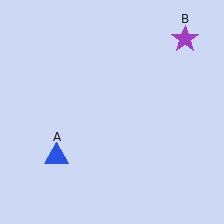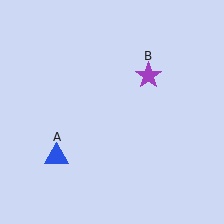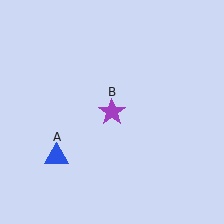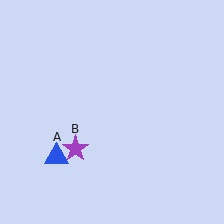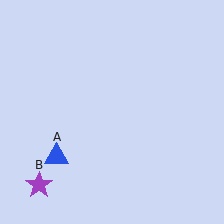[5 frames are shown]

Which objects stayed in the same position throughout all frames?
Blue triangle (object A) remained stationary.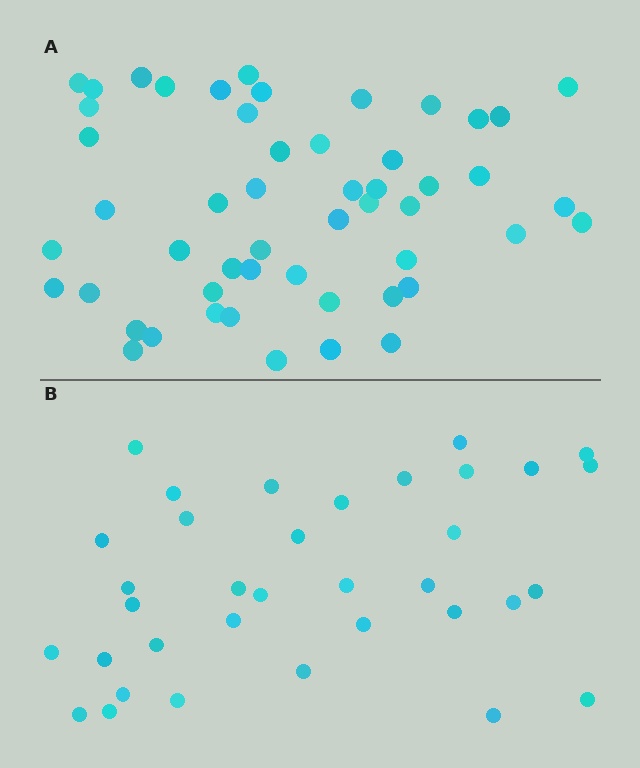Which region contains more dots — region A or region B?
Region A (the top region) has more dots.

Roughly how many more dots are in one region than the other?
Region A has approximately 15 more dots than region B.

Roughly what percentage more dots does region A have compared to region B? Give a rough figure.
About 50% more.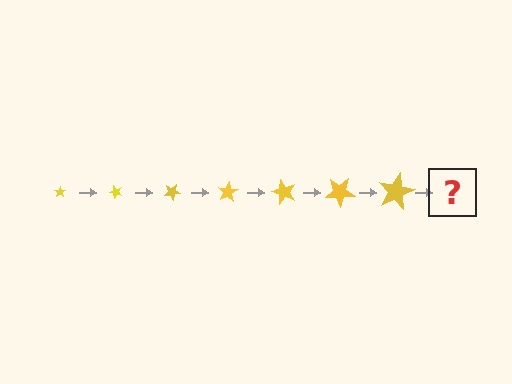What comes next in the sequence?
The next element should be a star, larger than the previous one and rotated 350 degrees from the start.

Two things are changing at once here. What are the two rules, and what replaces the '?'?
The two rules are that the star grows larger each step and it rotates 50 degrees each step. The '?' should be a star, larger than the previous one and rotated 350 degrees from the start.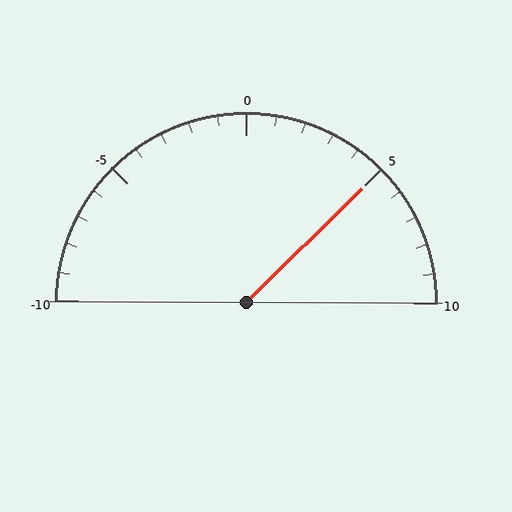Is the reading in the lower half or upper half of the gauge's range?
The reading is in the upper half of the range (-10 to 10).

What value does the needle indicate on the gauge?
The needle indicates approximately 5.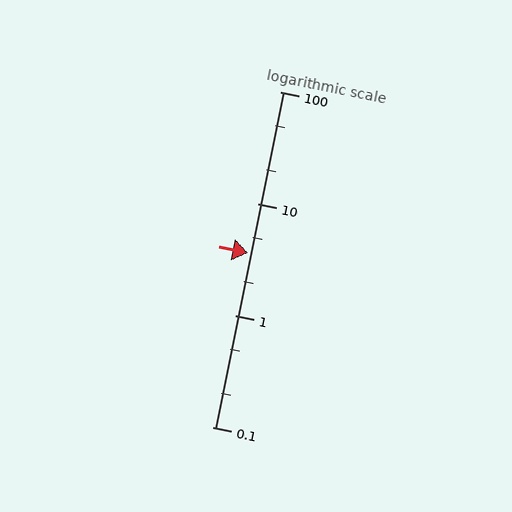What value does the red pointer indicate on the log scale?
The pointer indicates approximately 3.6.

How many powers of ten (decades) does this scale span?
The scale spans 3 decades, from 0.1 to 100.